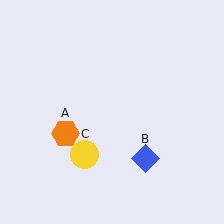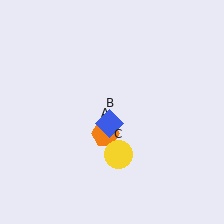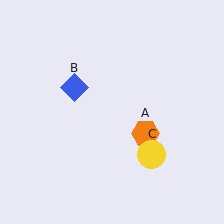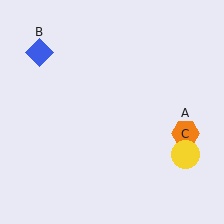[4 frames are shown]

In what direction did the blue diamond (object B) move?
The blue diamond (object B) moved up and to the left.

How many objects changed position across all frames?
3 objects changed position: orange hexagon (object A), blue diamond (object B), yellow circle (object C).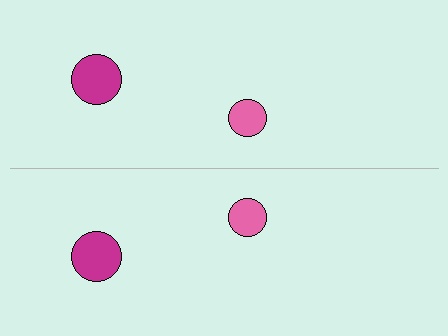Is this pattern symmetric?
Yes, this pattern has bilateral (reflection) symmetry.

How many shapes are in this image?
There are 4 shapes in this image.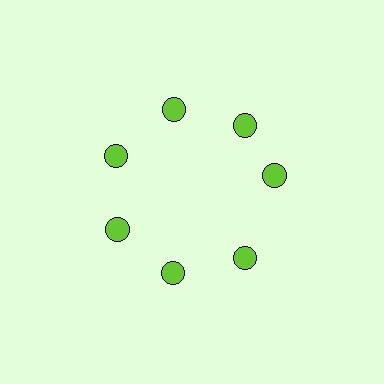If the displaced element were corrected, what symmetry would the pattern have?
It would have 7-fold rotational symmetry — the pattern would map onto itself every 51 degrees.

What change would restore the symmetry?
The symmetry would be restored by rotating it back into even spacing with its neighbors so that all 7 circles sit at equal angles and equal distance from the center.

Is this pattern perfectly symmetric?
No. The 7 lime circles are arranged in a ring, but one element near the 3 o'clock position is rotated out of alignment along the ring, breaking the 7-fold rotational symmetry.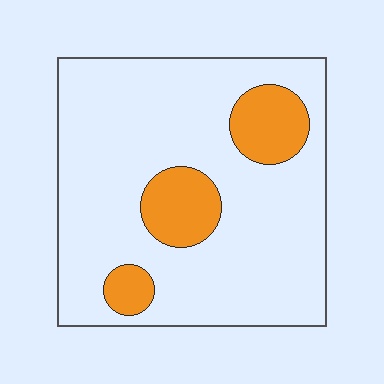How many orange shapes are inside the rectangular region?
3.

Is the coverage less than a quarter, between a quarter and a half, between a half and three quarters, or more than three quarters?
Less than a quarter.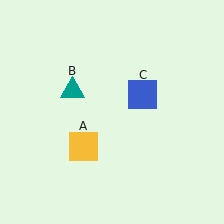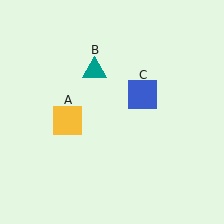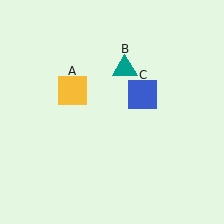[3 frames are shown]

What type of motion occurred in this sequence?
The yellow square (object A), teal triangle (object B) rotated clockwise around the center of the scene.